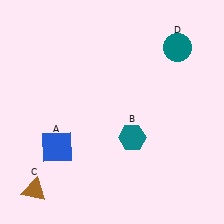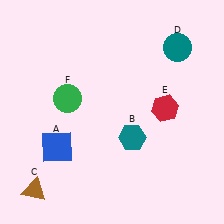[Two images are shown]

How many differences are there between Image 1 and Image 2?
There are 2 differences between the two images.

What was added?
A red hexagon (E), a green circle (F) were added in Image 2.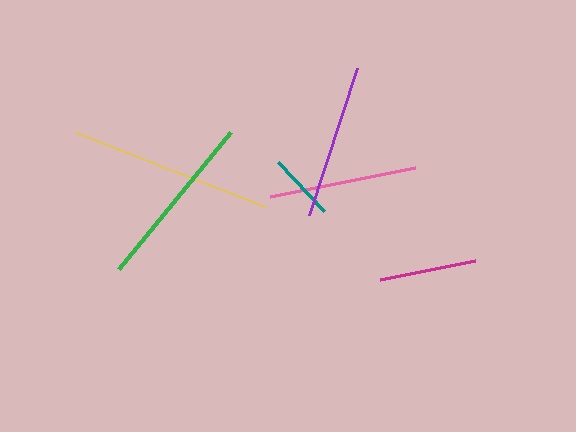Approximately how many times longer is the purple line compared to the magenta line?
The purple line is approximately 1.6 times the length of the magenta line.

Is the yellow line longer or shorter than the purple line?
The yellow line is longer than the purple line.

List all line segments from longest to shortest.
From longest to shortest: yellow, green, purple, pink, magenta, teal.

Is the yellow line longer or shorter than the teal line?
The yellow line is longer than the teal line.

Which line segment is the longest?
The yellow line is the longest at approximately 203 pixels.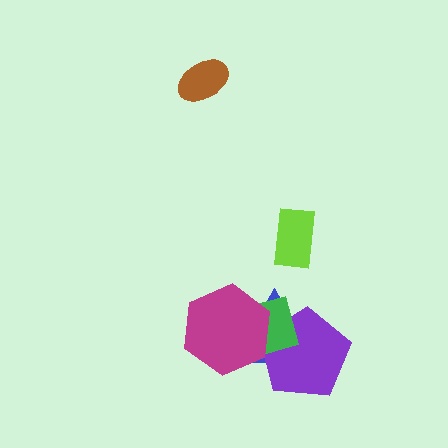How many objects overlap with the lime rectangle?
0 objects overlap with the lime rectangle.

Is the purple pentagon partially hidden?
Yes, it is partially covered by another shape.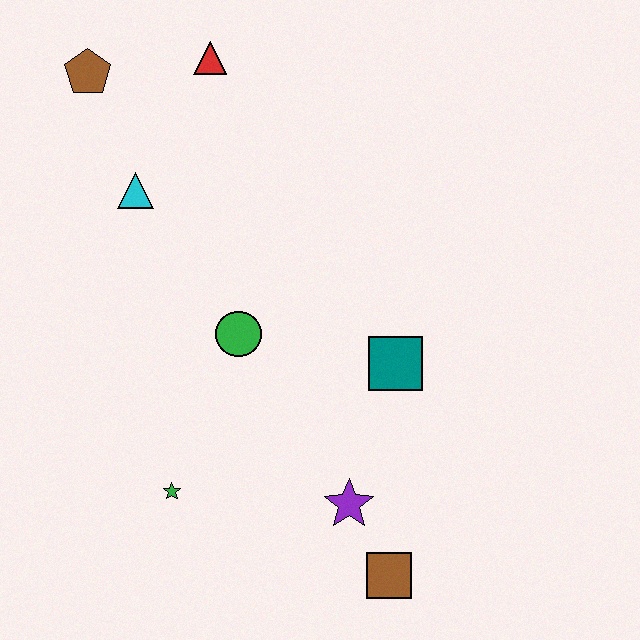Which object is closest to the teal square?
The purple star is closest to the teal square.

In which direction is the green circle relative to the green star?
The green circle is above the green star.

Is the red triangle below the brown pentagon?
No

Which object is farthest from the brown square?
The brown pentagon is farthest from the brown square.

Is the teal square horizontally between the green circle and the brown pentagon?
No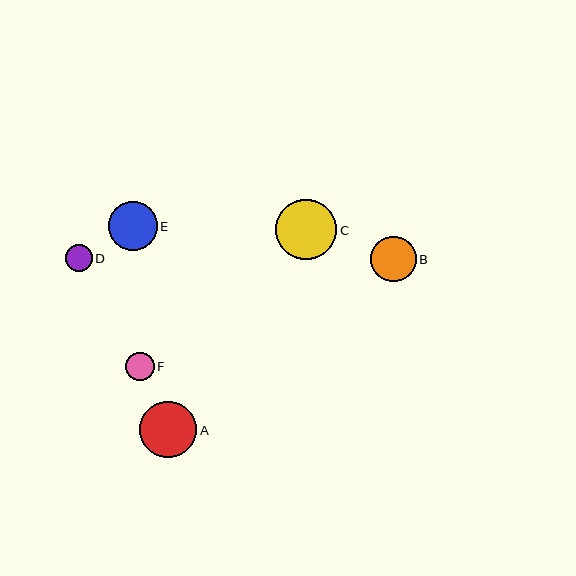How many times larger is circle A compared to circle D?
Circle A is approximately 2.1 times the size of circle D.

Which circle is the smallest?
Circle D is the smallest with a size of approximately 27 pixels.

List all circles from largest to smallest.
From largest to smallest: C, A, E, B, F, D.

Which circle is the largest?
Circle C is the largest with a size of approximately 61 pixels.